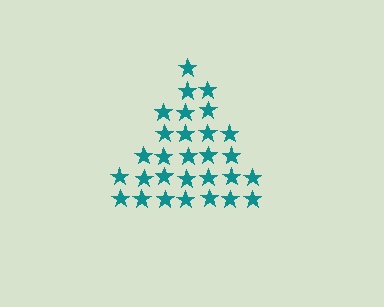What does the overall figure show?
The overall figure shows a triangle.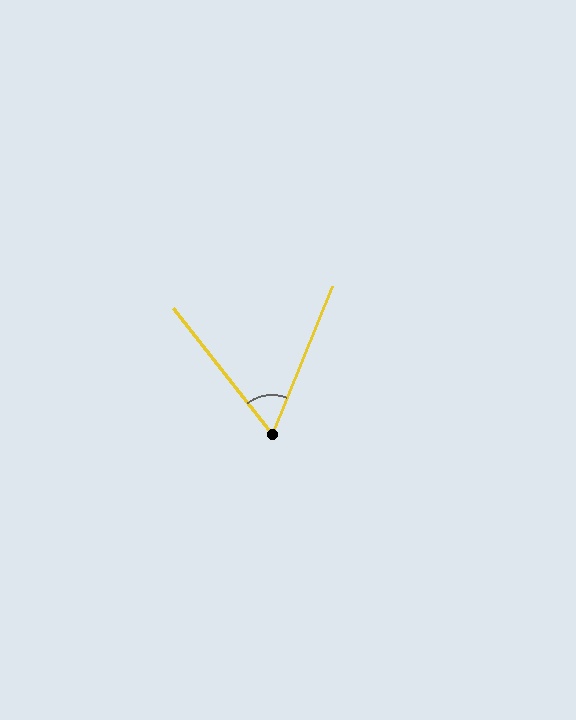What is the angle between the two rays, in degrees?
Approximately 60 degrees.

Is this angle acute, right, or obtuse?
It is acute.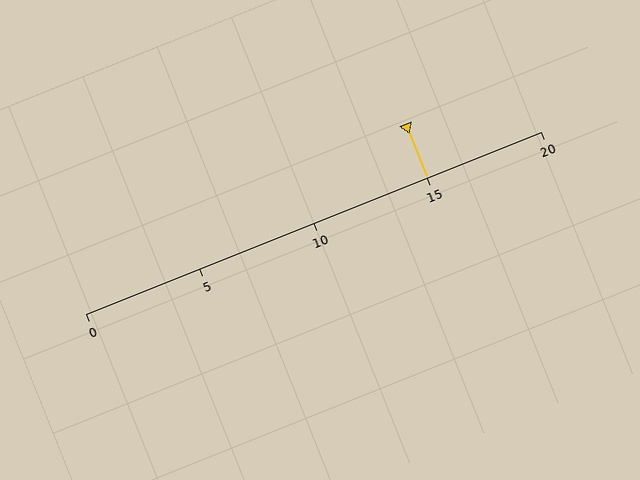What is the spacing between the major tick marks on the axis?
The major ticks are spaced 5 apart.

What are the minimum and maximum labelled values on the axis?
The axis runs from 0 to 20.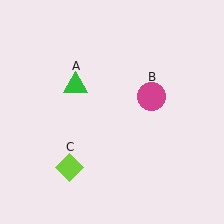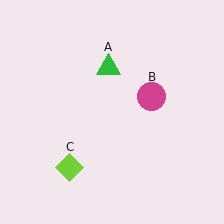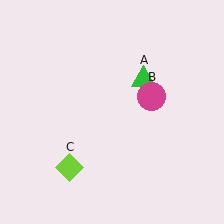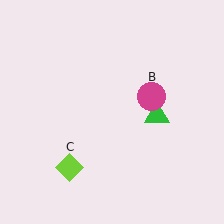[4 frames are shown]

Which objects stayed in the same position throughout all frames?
Magenta circle (object B) and lime diamond (object C) remained stationary.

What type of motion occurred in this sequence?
The green triangle (object A) rotated clockwise around the center of the scene.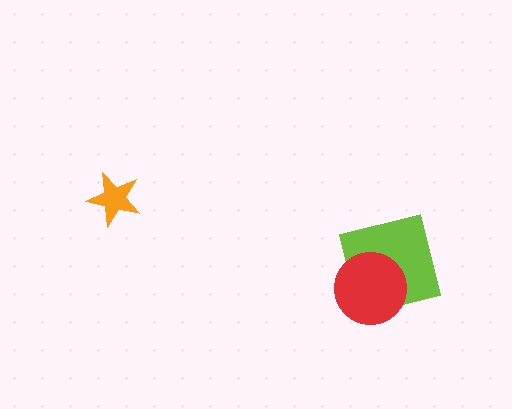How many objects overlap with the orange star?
0 objects overlap with the orange star.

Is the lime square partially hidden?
Yes, it is partially covered by another shape.